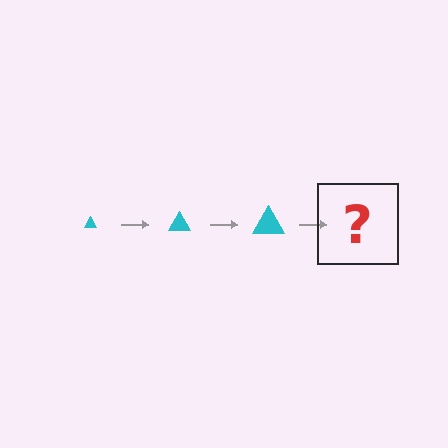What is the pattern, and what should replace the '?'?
The pattern is that the triangle gets progressively larger each step. The '?' should be a cyan triangle, larger than the previous one.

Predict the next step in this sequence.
The next step is a cyan triangle, larger than the previous one.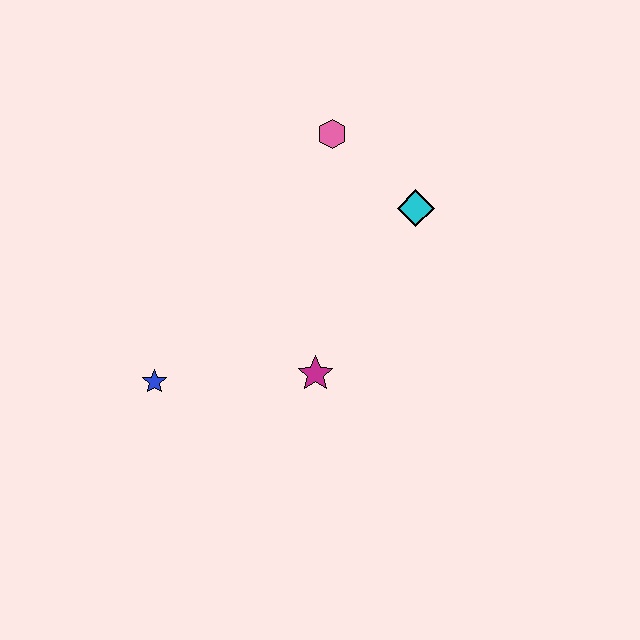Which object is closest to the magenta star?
The blue star is closest to the magenta star.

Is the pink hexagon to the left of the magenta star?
No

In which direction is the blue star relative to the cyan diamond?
The blue star is to the left of the cyan diamond.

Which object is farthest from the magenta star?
The pink hexagon is farthest from the magenta star.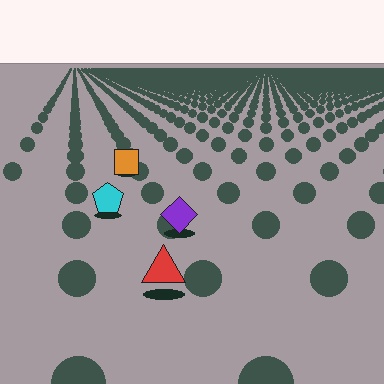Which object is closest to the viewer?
The red triangle is closest. The texture marks near it are larger and more spread out.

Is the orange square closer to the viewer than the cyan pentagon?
No. The cyan pentagon is closer — you can tell from the texture gradient: the ground texture is coarser near it.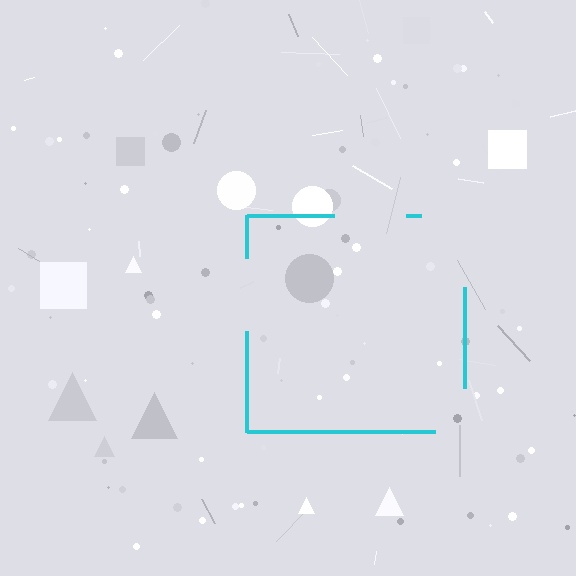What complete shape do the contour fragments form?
The contour fragments form a square.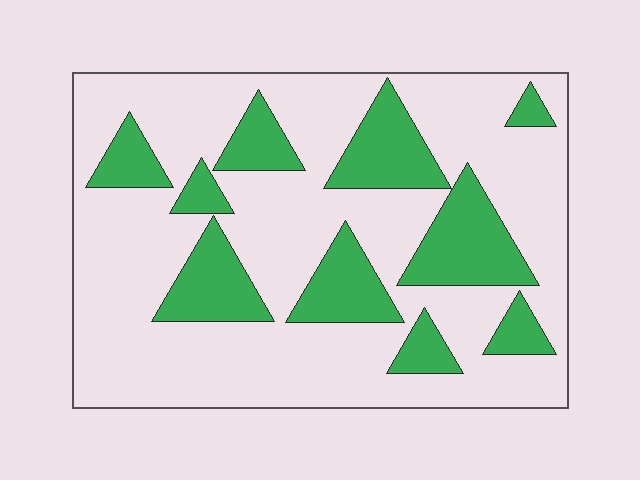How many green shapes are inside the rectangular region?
10.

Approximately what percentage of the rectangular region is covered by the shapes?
Approximately 25%.